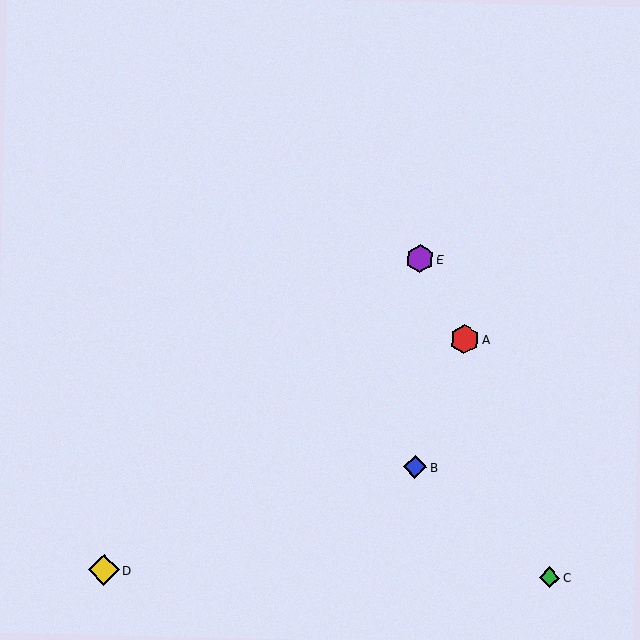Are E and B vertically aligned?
Yes, both are at x≈420.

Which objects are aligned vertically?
Objects B, E are aligned vertically.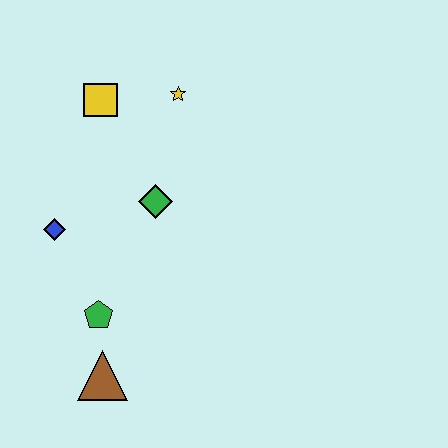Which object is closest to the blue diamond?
The green pentagon is closest to the blue diamond.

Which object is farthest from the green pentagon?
The yellow star is farthest from the green pentagon.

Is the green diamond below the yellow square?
Yes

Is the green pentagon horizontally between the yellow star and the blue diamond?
Yes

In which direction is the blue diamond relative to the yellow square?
The blue diamond is below the yellow square.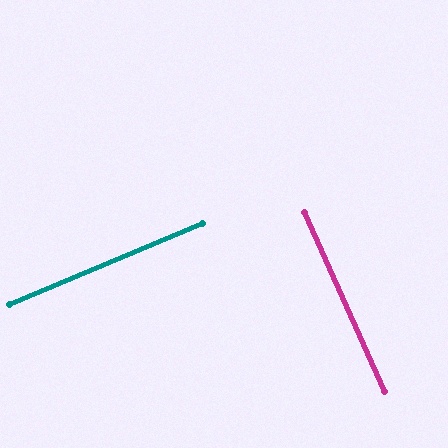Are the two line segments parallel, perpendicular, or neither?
Perpendicular — they meet at approximately 89°.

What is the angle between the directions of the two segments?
Approximately 89 degrees.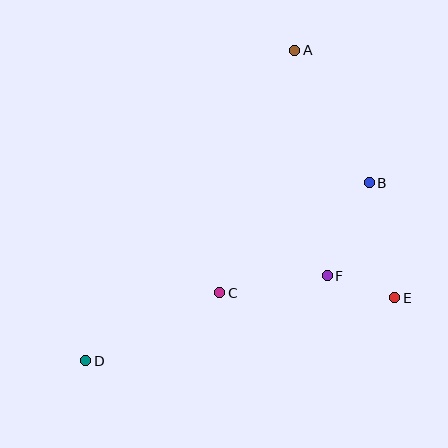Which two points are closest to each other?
Points E and F are closest to each other.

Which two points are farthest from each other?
Points A and D are farthest from each other.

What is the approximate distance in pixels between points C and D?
The distance between C and D is approximately 150 pixels.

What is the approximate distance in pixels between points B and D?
The distance between B and D is approximately 335 pixels.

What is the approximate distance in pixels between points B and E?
The distance between B and E is approximately 118 pixels.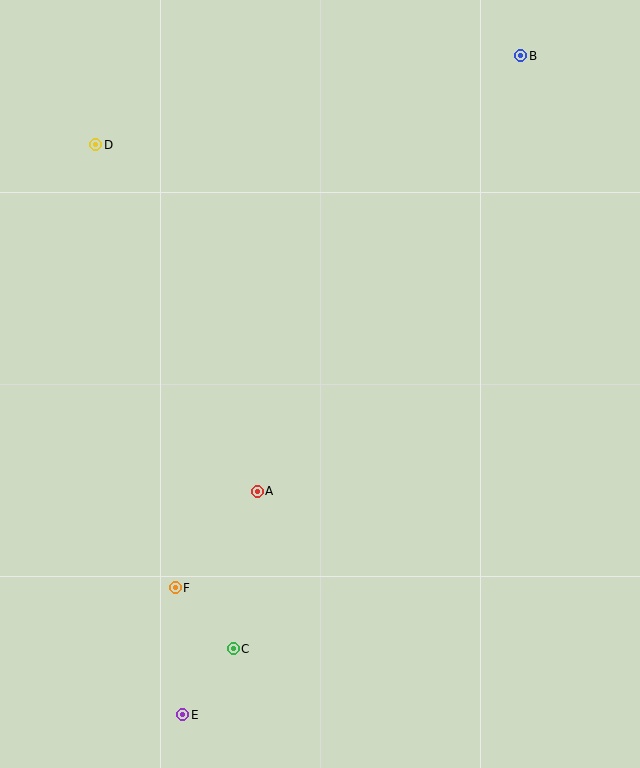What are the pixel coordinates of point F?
Point F is at (175, 588).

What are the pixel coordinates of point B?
Point B is at (521, 56).